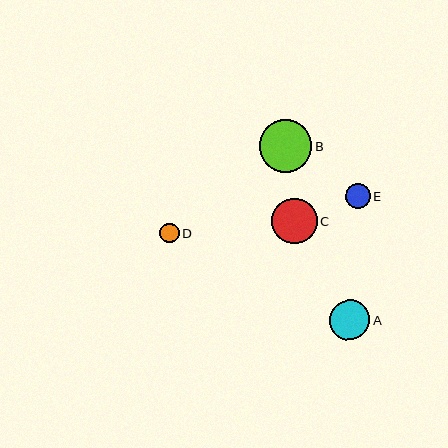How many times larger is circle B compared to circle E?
Circle B is approximately 2.1 times the size of circle E.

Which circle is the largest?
Circle B is the largest with a size of approximately 53 pixels.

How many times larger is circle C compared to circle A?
Circle C is approximately 1.1 times the size of circle A.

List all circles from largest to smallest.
From largest to smallest: B, C, A, E, D.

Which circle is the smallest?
Circle D is the smallest with a size of approximately 19 pixels.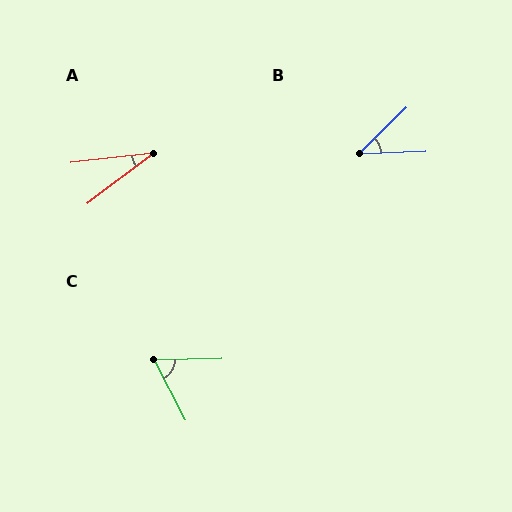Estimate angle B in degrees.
Approximately 42 degrees.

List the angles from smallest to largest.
A (30°), B (42°), C (64°).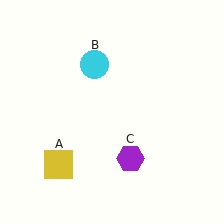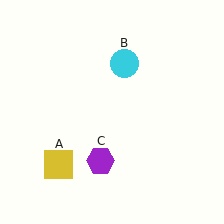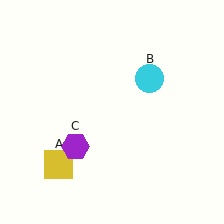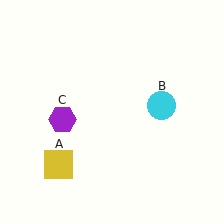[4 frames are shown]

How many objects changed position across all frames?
2 objects changed position: cyan circle (object B), purple hexagon (object C).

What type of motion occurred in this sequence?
The cyan circle (object B), purple hexagon (object C) rotated clockwise around the center of the scene.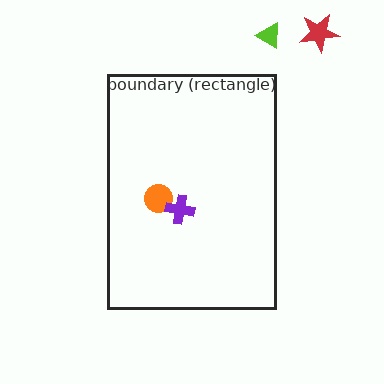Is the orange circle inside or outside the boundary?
Inside.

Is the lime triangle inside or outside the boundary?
Outside.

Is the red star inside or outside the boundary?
Outside.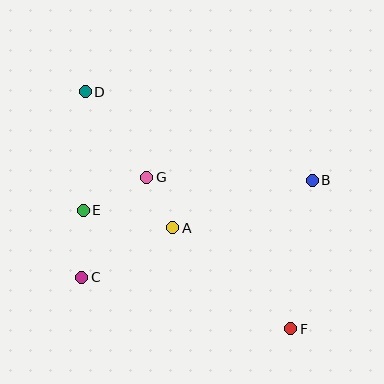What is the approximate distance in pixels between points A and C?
The distance between A and C is approximately 103 pixels.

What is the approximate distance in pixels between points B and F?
The distance between B and F is approximately 150 pixels.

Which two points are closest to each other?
Points A and G are closest to each other.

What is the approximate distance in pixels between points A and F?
The distance between A and F is approximately 156 pixels.